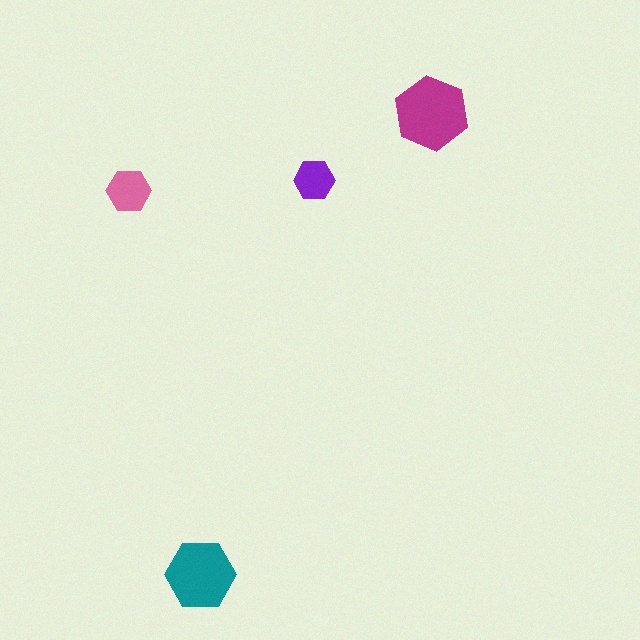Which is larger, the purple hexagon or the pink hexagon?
The pink one.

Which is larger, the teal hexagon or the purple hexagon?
The teal one.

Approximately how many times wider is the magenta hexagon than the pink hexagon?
About 1.5 times wider.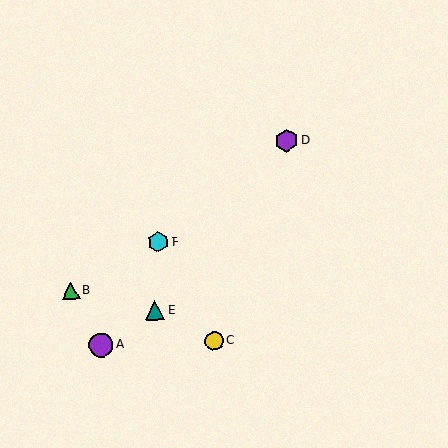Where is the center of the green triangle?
The center of the green triangle is at (71, 291).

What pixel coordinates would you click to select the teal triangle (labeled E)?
Click at (155, 310) to select the teal triangle E.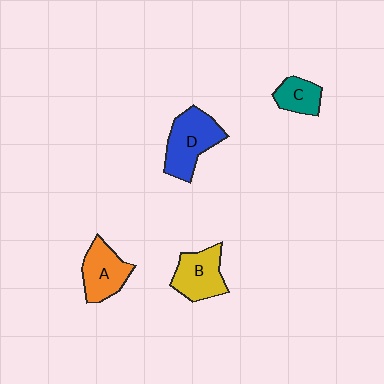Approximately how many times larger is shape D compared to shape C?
Approximately 1.9 times.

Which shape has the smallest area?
Shape C (teal).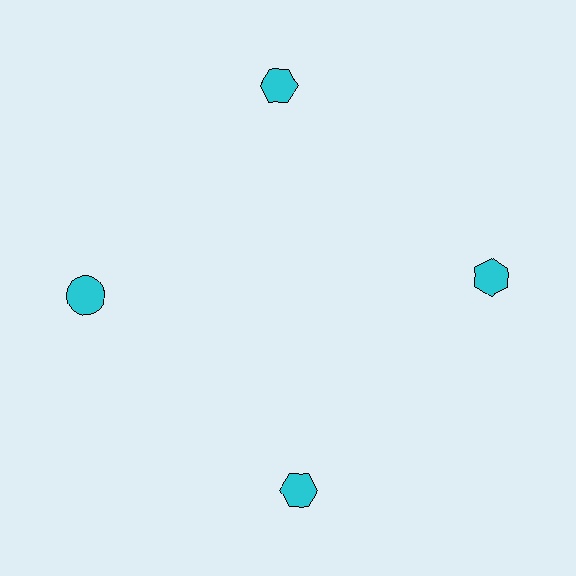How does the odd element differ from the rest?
It has a different shape: circle instead of hexagon.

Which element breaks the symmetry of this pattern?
The cyan circle at roughly the 9 o'clock position breaks the symmetry. All other shapes are cyan hexagons.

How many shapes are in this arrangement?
There are 4 shapes arranged in a ring pattern.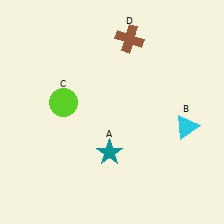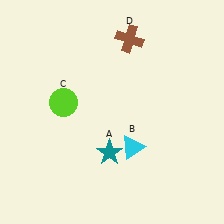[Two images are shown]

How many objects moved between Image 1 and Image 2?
1 object moved between the two images.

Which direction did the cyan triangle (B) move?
The cyan triangle (B) moved left.